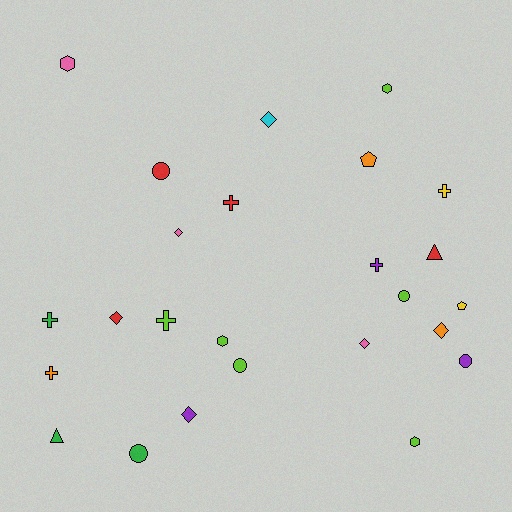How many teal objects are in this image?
There are no teal objects.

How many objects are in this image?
There are 25 objects.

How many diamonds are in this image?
There are 6 diamonds.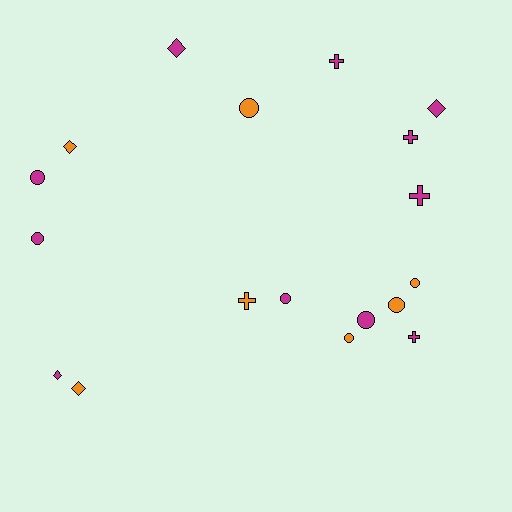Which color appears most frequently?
Magenta, with 11 objects.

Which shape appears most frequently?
Circle, with 8 objects.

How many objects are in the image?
There are 18 objects.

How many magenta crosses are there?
There are 4 magenta crosses.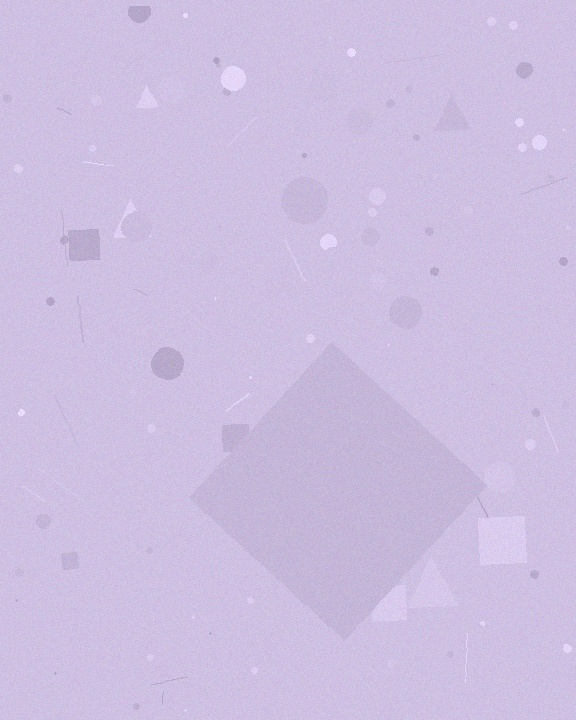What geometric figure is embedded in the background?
A diamond is embedded in the background.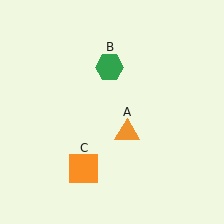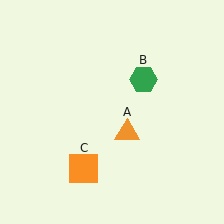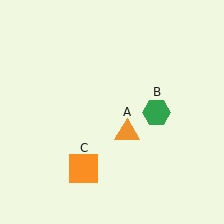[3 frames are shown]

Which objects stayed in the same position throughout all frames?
Orange triangle (object A) and orange square (object C) remained stationary.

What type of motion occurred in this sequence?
The green hexagon (object B) rotated clockwise around the center of the scene.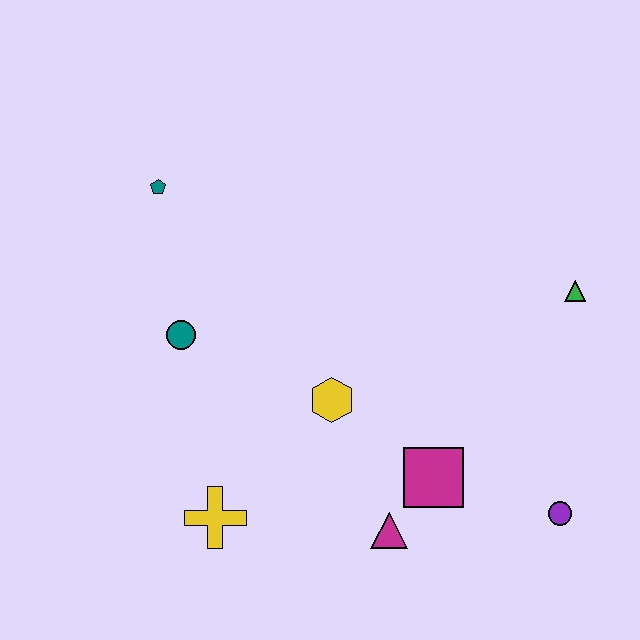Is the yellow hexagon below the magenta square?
No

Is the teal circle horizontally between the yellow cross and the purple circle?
No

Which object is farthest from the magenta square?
The teal pentagon is farthest from the magenta square.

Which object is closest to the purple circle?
The magenta square is closest to the purple circle.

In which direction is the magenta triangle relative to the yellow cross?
The magenta triangle is to the right of the yellow cross.